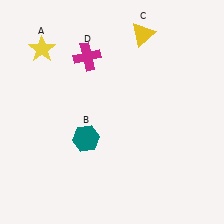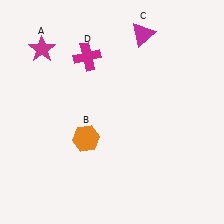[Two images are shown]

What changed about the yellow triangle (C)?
In Image 1, C is yellow. In Image 2, it changed to magenta.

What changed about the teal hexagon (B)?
In Image 1, B is teal. In Image 2, it changed to orange.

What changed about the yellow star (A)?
In Image 1, A is yellow. In Image 2, it changed to magenta.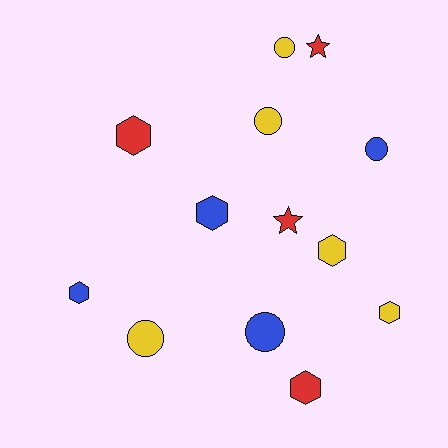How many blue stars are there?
There are no blue stars.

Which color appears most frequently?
Yellow, with 5 objects.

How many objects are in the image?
There are 13 objects.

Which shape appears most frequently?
Hexagon, with 6 objects.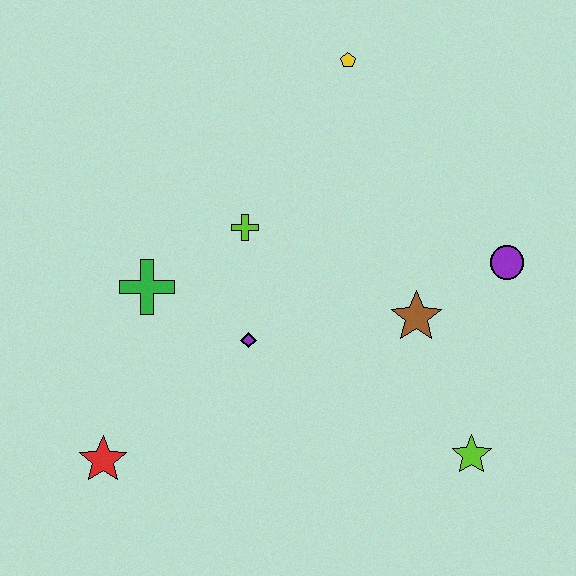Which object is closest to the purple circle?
The brown star is closest to the purple circle.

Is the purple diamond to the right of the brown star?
No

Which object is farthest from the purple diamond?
The yellow pentagon is farthest from the purple diamond.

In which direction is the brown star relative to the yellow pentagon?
The brown star is below the yellow pentagon.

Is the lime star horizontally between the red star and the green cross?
No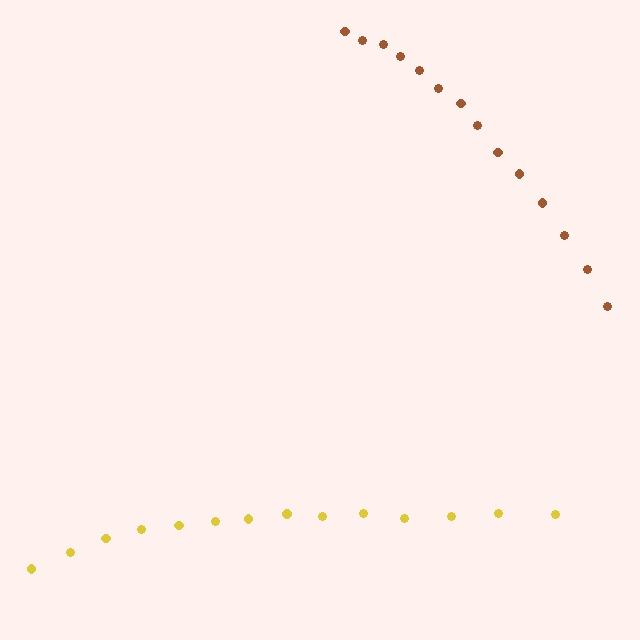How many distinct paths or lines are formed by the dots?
There are 2 distinct paths.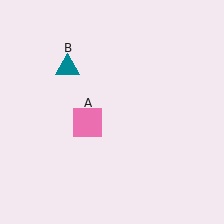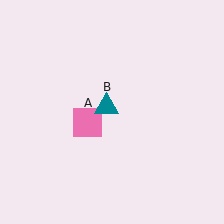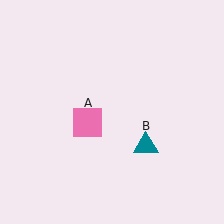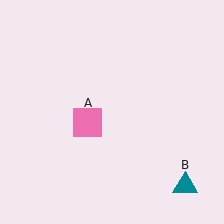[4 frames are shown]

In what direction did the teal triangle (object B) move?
The teal triangle (object B) moved down and to the right.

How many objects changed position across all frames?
1 object changed position: teal triangle (object B).